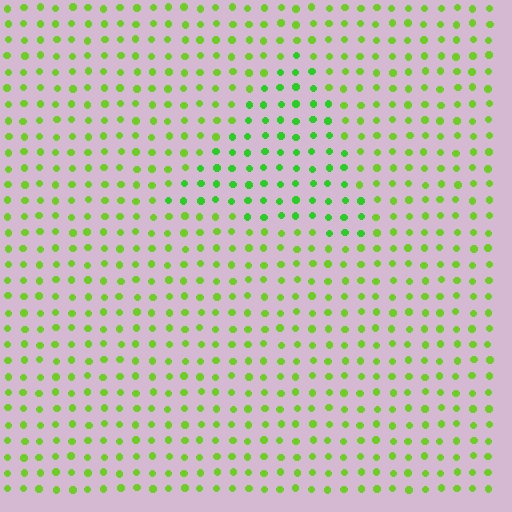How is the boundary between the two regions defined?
The boundary is defined purely by a slight shift in hue (about 24 degrees). Spacing, size, and orientation are identical on both sides.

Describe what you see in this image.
The image is filled with small lime elements in a uniform arrangement. A triangle-shaped region is visible where the elements are tinted to a slightly different hue, forming a subtle color boundary.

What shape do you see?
I see a triangle.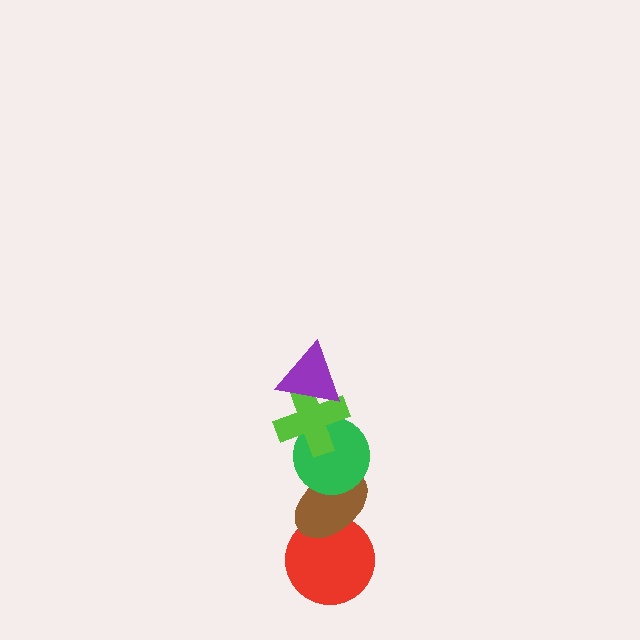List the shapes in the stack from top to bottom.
From top to bottom: the purple triangle, the lime cross, the green circle, the brown ellipse, the red circle.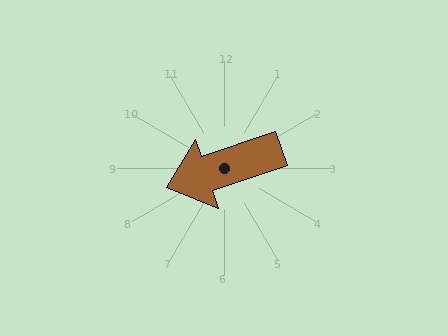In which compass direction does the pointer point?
West.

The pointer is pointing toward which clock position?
Roughly 8 o'clock.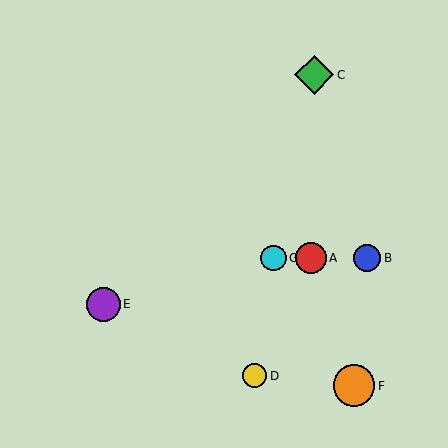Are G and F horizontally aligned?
No, G is at y≈258 and F is at y≈386.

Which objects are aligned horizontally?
Objects A, B, G are aligned horizontally.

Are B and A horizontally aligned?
Yes, both are at y≈258.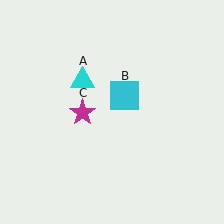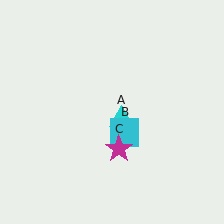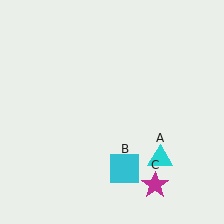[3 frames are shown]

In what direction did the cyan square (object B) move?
The cyan square (object B) moved down.